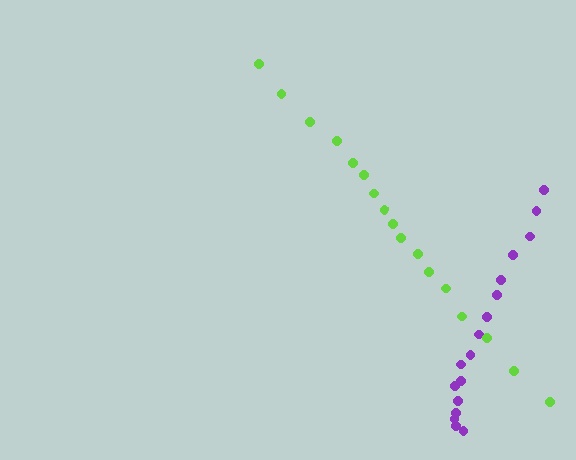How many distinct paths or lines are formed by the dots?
There are 2 distinct paths.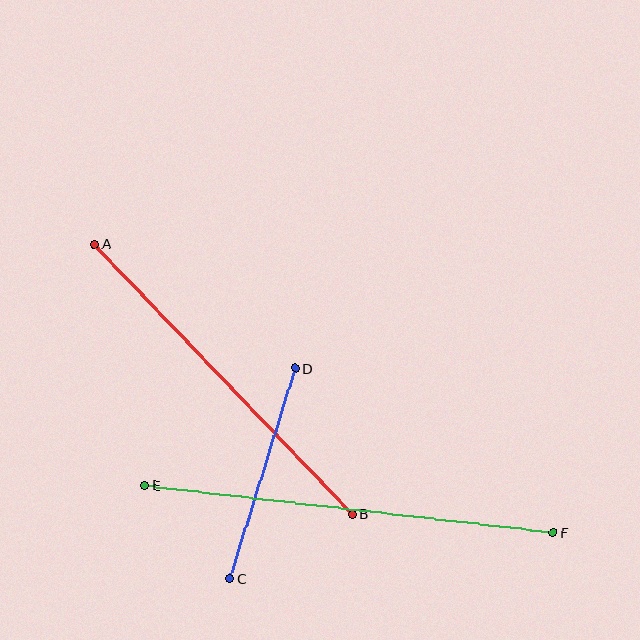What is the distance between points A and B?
The distance is approximately 373 pixels.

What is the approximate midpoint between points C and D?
The midpoint is at approximately (263, 473) pixels.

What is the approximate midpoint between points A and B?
The midpoint is at approximately (223, 379) pixels.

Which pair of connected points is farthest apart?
Points E and F are farthest apart.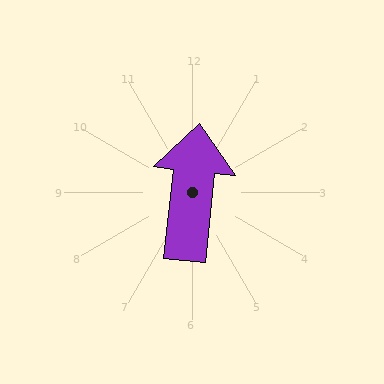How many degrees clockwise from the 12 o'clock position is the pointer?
Approximately 6 degrees.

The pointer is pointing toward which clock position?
Roughly 12 o'clock.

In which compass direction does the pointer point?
North.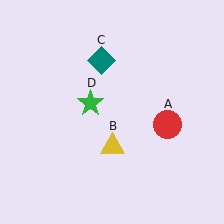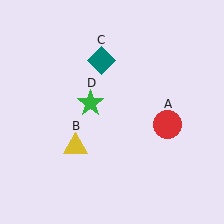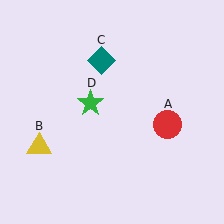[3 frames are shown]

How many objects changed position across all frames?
1 object changed position: yellow triangle (object B).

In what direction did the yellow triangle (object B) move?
The yellow triangle (object B) moved left.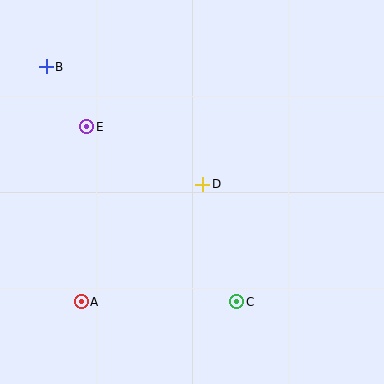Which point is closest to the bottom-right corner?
Point C is closest to the bottom-right corner.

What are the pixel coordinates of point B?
Point B is at (46, 67).